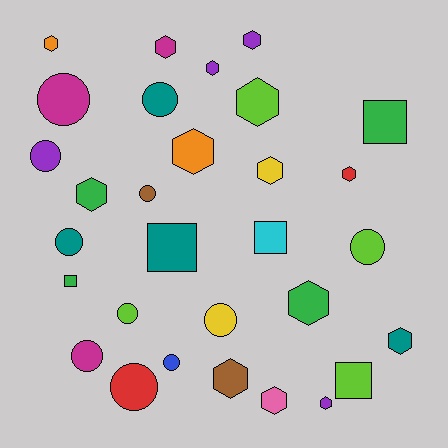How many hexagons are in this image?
There are 14 hexagons.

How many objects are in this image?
There are 30 objects.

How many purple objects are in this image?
There are 4 purple objects.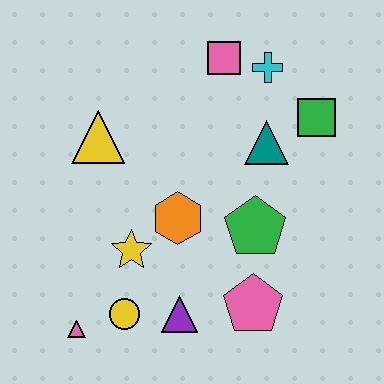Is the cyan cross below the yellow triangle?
No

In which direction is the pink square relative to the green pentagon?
The pink square is above the green pentagon.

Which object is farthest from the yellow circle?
The cyan cross is farthest from the yellow circle.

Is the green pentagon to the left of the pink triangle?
No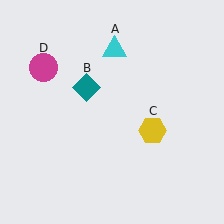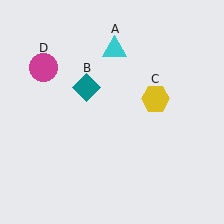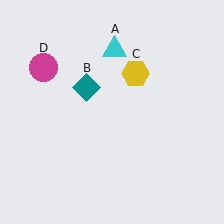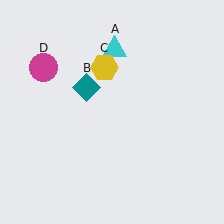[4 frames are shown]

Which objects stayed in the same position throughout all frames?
Cyan triangle (object A) and teal diamond (object B) and magenta circle (object D) remained stationary.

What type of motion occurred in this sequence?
The yellow hexagon (object C) rotated counterclockwise around the center of the scene.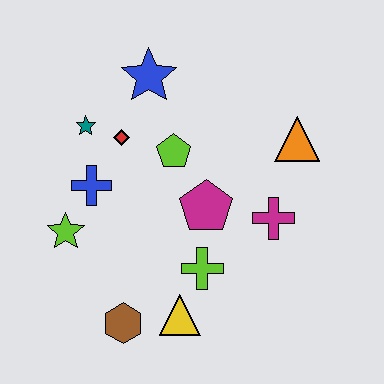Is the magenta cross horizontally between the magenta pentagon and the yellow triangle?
No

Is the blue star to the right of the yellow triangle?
No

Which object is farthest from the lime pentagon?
The brown hexagon is farthest from the lime pentagon.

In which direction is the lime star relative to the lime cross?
The lime star is to the left of the lime cross.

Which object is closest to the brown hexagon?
The yellow triangle is closest to the brown hexagon.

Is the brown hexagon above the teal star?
No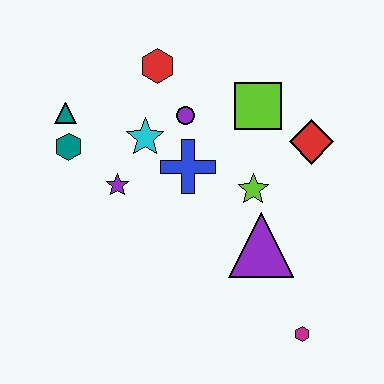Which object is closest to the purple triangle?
The lime star is closest to the purple triangle.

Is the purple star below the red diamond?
Yes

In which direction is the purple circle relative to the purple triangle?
The purple circle is above the purple triangle.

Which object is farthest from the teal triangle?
The magenta hexagon is farthest from the teal triangle.